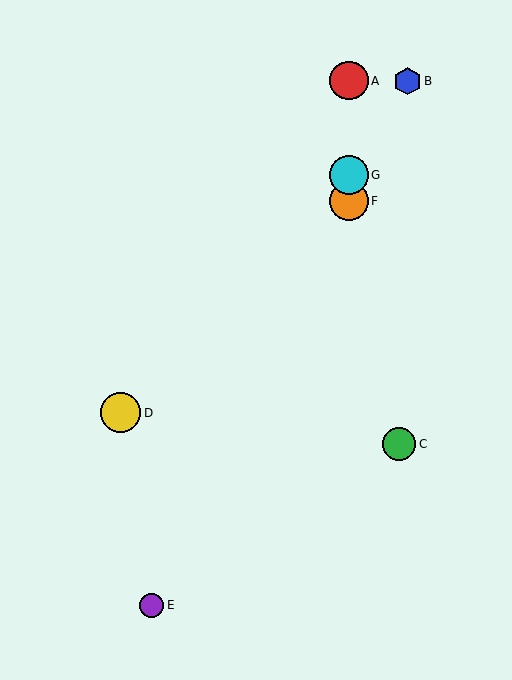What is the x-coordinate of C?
Object C is at x≈399.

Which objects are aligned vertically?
Objects A, F, G are aligned vertically.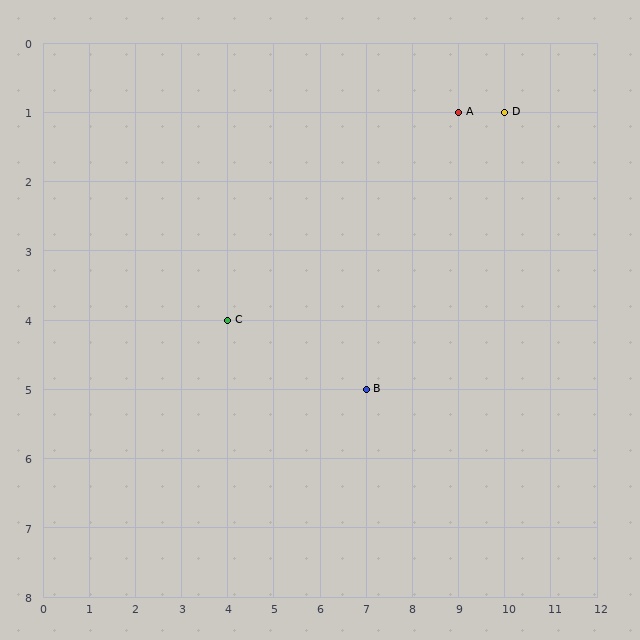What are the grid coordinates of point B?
Point B is at grid coordinates (7, 5).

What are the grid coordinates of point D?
Point D is at grid coordinates (10, 1).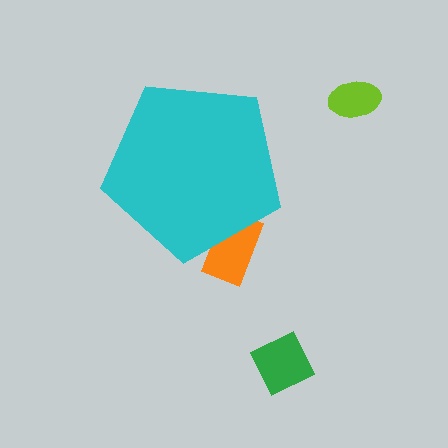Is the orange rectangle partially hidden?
Yes, the orange rectangle is partially hidden behind the cyan pentagon.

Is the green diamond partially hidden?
No, the green diamond is fully visible.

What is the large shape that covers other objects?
A cyan pentagon.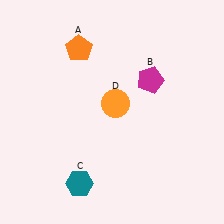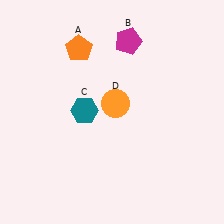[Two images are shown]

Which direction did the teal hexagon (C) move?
The teal hexagon (C) moved up.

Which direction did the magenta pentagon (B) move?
The magenta pentagon (B) moved up.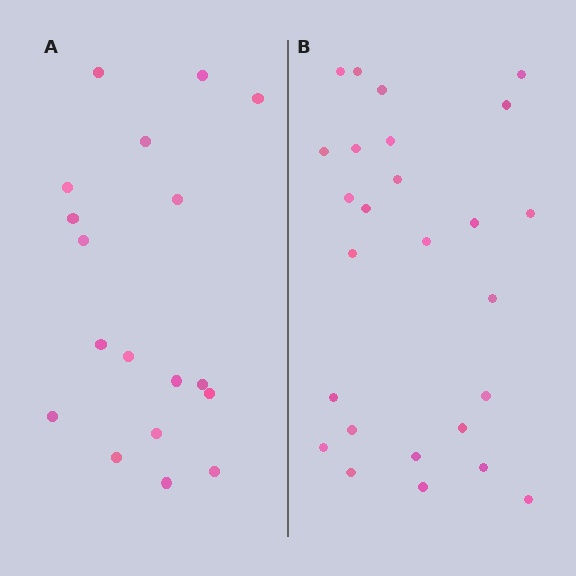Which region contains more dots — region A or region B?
Region B (the right region) has more dots.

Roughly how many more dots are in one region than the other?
Region B has roughly 8 or so more dots than region A.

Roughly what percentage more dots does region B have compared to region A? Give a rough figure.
About 45% more.